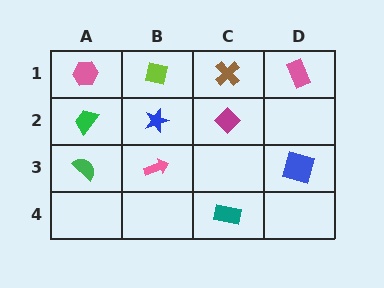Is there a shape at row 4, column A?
No, that cell is empty.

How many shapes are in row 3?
3 shapes.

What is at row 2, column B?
A blue star.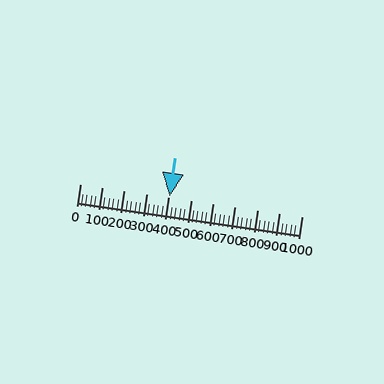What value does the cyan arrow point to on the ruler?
The cyan arrow points to approximately 406.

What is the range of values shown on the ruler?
The ruler shows values from 0 to 1000.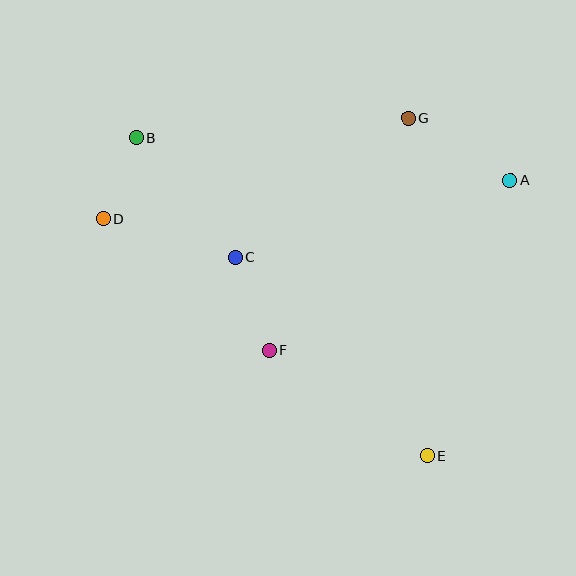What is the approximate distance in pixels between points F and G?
The distance between F and G is approximately 271 pixels.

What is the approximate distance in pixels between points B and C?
The distance between B and C is approximately 155 pixels.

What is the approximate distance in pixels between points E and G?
The distance between E and G is approximately 338 pixels.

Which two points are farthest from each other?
Points B and E are farthest from each other.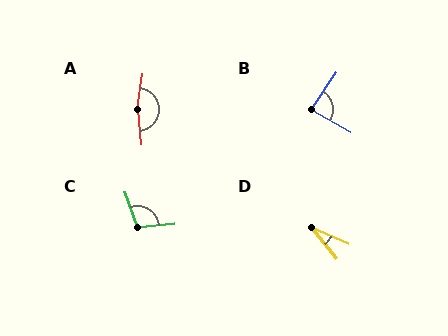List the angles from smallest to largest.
D (27°), B (84°), C (104°), A (165°).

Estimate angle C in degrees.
Approximately 104 degrees.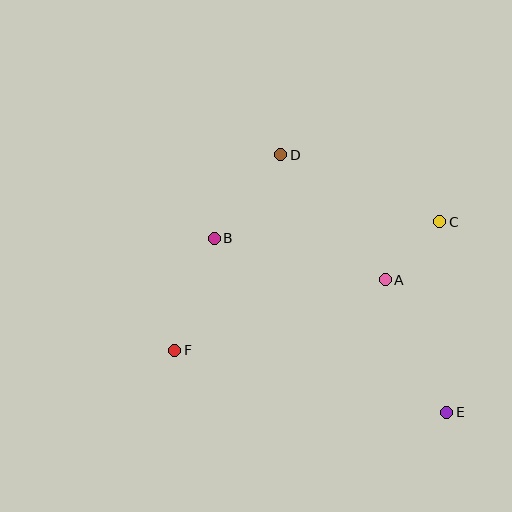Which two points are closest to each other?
Points A and C are closest to each other.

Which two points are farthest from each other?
Points D and E are farthest from each other.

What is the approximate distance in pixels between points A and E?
The distance between A and E is approximately 146 pixels.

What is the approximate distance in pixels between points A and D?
The distance between A and D is approximately 163 pixels.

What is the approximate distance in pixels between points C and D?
The distance between C and D is approximately 173 pixels.